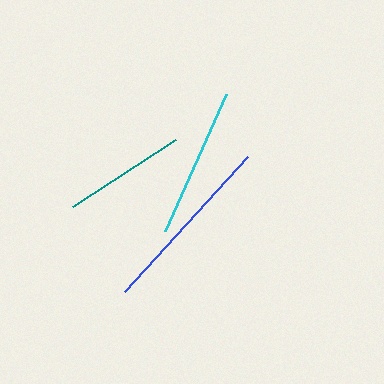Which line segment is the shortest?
The teal line is the shortest at approximately 123 pixels.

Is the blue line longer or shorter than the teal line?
The blue line is longer than the teal line.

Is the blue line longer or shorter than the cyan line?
The blue line is longer than the cyan line.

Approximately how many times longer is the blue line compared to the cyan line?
The blue line is approximately 1.2 times the length of the cyan line.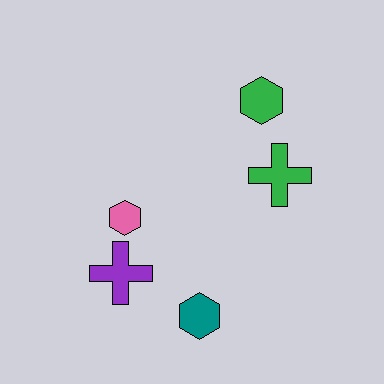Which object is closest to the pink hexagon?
The purple cross is closest to the pink hexagon.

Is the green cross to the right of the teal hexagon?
Yes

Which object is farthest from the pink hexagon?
The green hexagon is farthest from the pink hexagon.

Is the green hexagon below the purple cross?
No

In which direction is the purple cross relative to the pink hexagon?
The purple cross is below the pink hexagon.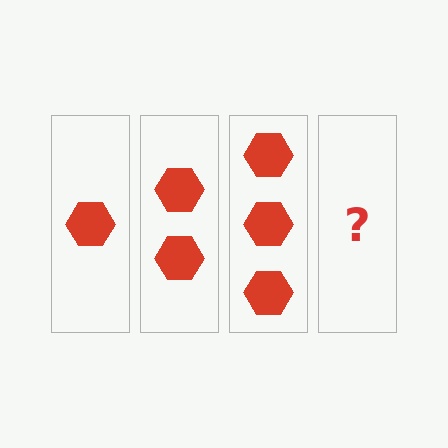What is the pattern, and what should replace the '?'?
The pattern is that each step adds one more hexagon. The '?' should be 4 hexagons.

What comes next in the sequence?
The next element should be 4 hexagons.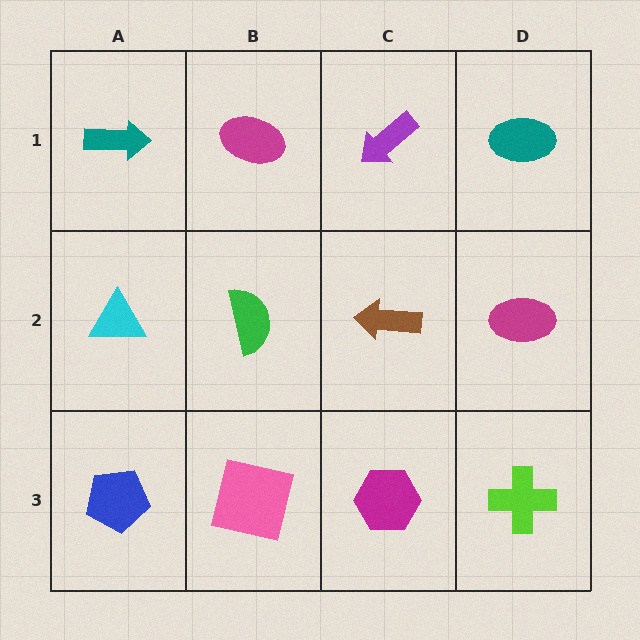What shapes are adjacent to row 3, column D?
A magenta ellipse (row 2, column D), a magenta hexagon (row 3, column C).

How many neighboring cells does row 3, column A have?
2.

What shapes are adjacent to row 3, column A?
A cyan triangle (row 2, column A), a pink square (row 3, column B).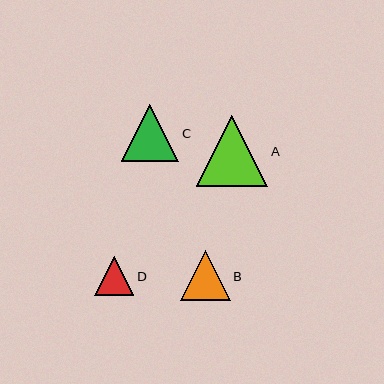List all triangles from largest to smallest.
From largest to smallest: A, C, B, D.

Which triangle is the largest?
Triangle A is the largest with a size of approximately 72 pixels.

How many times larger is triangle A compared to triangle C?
Triangle A is approximately 1.2 times the size of triangle C.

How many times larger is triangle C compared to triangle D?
Triangle C is approximately 1.5 times the size of triangle D.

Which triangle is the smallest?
Triangle D is the smallest with a size of approximately 40 pixels.